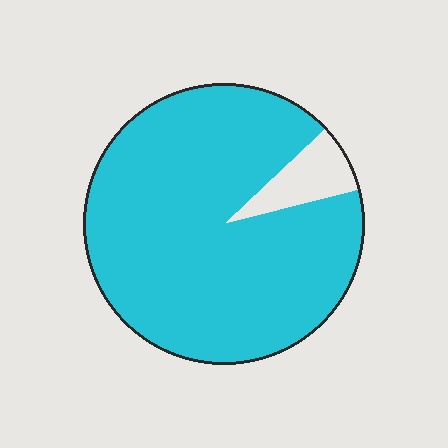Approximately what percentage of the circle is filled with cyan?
Approximately 90%.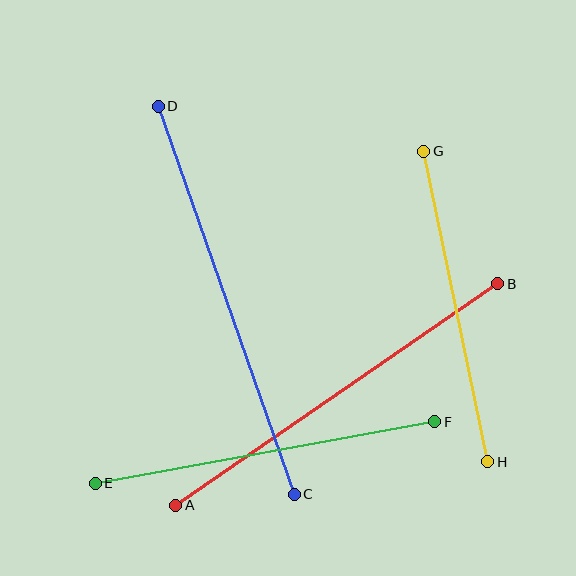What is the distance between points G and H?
The distance is approximately 317 pixels.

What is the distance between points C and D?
The distance is approximately 411 pixels.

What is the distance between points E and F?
The distance is approximately 345 pixels.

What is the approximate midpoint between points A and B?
The midpoint is at approximately (337, 394) pixels.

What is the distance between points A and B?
The distance is approximately 391 pixels.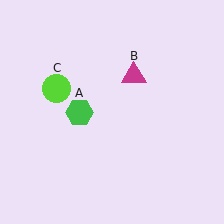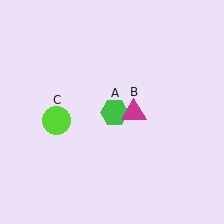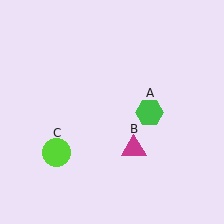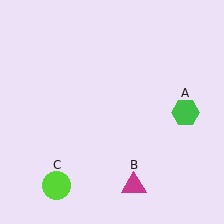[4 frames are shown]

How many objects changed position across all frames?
3 objects changed position: green hexagon (object A), magenta triangle (object B), lime circle (object C).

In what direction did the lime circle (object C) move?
The lime circle (object C) moved down.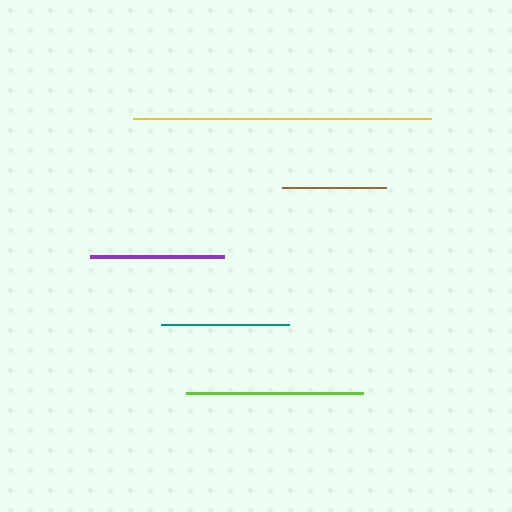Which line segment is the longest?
The yellow line is the longest at approximately 298 pixels.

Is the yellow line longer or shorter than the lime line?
The yellow line is longer than the lime line.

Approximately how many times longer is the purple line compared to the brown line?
The purple line is approximately 1.3 times the length of the brown line.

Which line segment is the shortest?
The brown line is the shortest at approximately 104 pixels.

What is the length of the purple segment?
The purple segment is approximately 134 pixels long.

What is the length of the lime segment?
The lime segment is approximately 176 pixels long.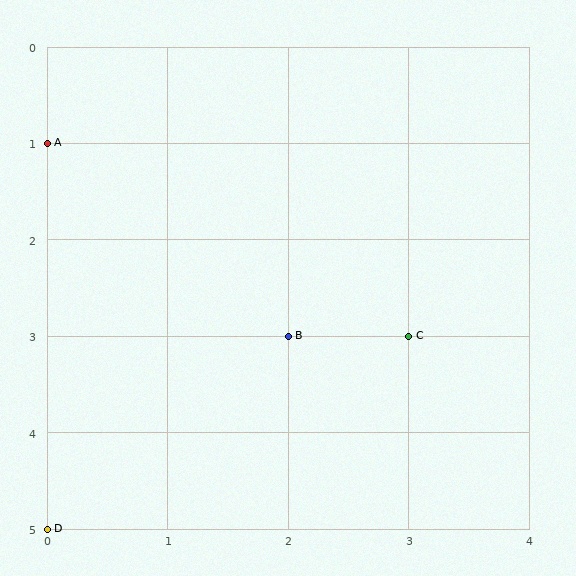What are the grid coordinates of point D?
Point D is at grid coordinates (0, 5).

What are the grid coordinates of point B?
Point B is at grid coordinates (2, 3).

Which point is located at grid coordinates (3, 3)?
Point C is at (3, 3).